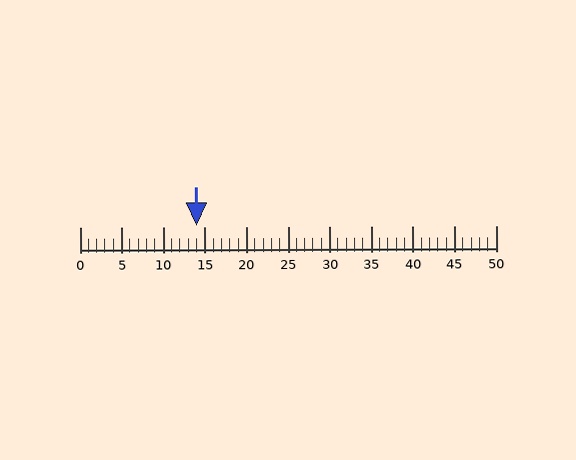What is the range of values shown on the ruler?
The ruler shows values from 0 to 50.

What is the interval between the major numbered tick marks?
The major tick marks are spaced 5 units apart.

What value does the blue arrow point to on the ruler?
The blue arrow points to approximately 14.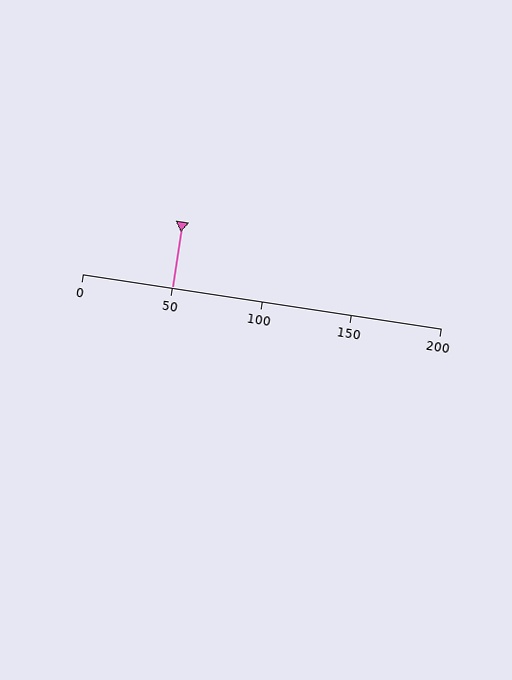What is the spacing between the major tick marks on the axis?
The major ticks are spaced 50 apart.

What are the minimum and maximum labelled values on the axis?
The axis runs from 0 to 200.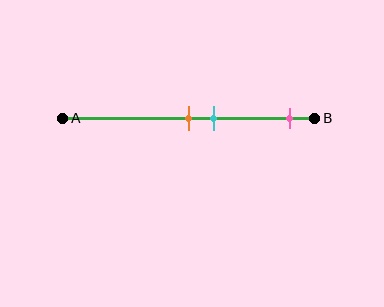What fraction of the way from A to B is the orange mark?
The orange mark is approximately 50% (0.5) of the way from A to B.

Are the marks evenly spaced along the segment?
No, the marks are not evenly spaced.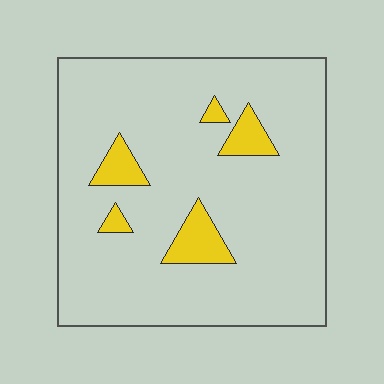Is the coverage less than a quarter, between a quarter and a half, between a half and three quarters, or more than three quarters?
Less than a quarter.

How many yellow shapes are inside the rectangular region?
5.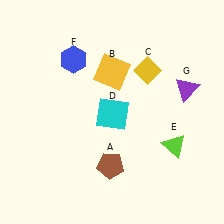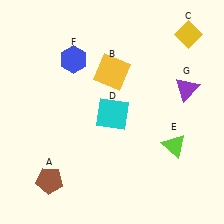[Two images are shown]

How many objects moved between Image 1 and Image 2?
2 objects moved between the two images.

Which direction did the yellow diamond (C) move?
The yellow diamond (C) moved right.